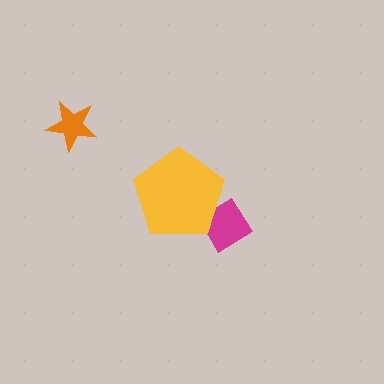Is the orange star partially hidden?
No, no other shape covers it.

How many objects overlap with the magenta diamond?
1 object overlaps with the magenta diamond.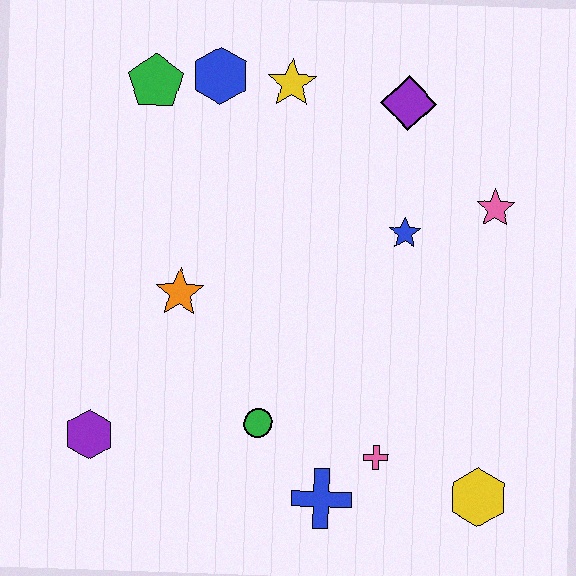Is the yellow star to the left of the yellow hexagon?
Yes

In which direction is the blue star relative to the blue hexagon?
The blue star is to the right of the blue hexagon.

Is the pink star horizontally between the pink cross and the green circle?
No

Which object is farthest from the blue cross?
The green pentagon is farthest from the blue cross.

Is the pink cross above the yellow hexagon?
Yes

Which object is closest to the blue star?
The pink star is closest to the blue star.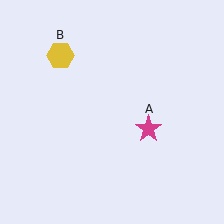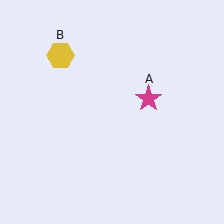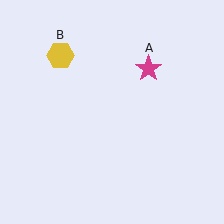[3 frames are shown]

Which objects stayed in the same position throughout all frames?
Yellow hexagon (object B) remained stationary.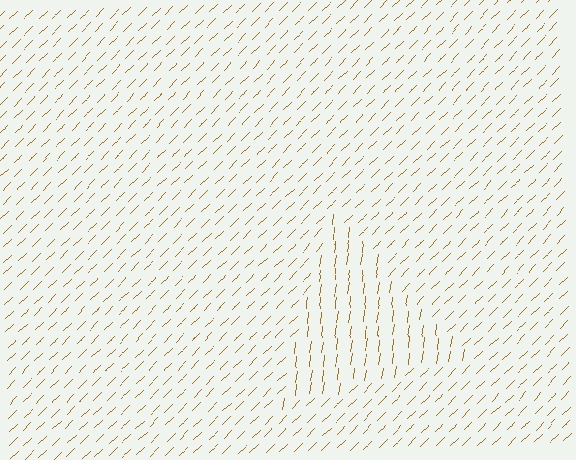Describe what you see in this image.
The image is filled with small brown line segments. A triangle region in the image has lines oriented differently from the surrounding lines, creating a visible texture boundary.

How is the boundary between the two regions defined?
The boundary is defined purely by a change in line orientation (approximately 38 degrees difference). All lines are the same color and thickness.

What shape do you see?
I see a triangle.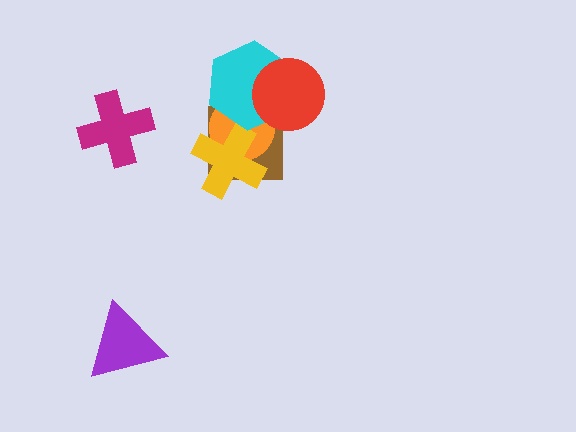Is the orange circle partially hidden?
Yes, it is partially covered by another shape.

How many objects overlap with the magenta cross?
0 objects overlap with the magenta cross.